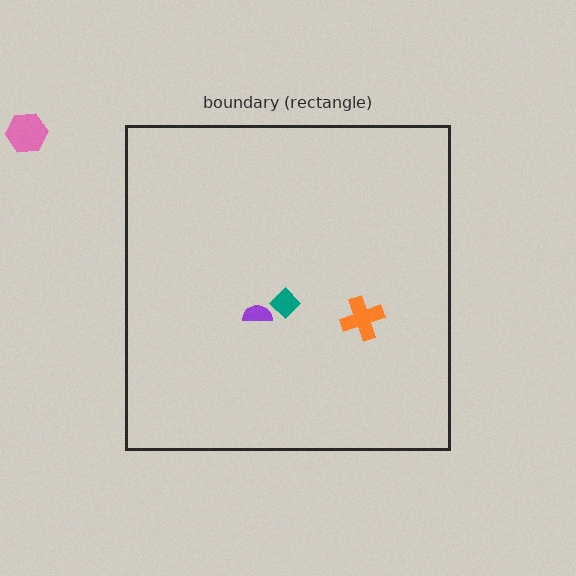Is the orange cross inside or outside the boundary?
Inside.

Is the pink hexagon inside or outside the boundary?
Outside.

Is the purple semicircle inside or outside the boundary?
Inside.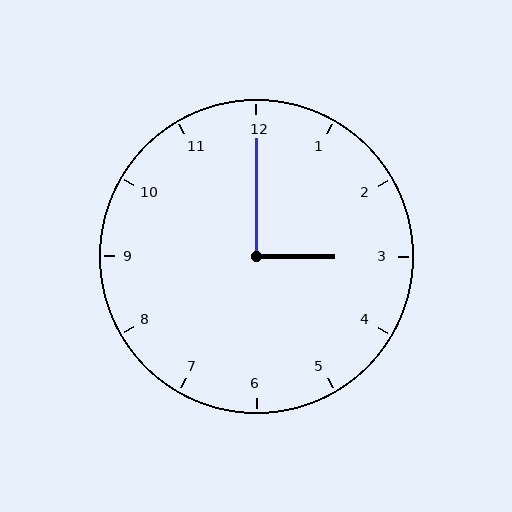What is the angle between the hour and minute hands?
Approximately 90 degrees.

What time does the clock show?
3:00.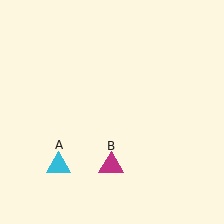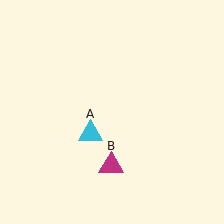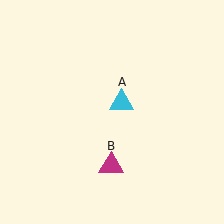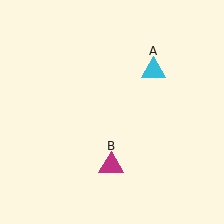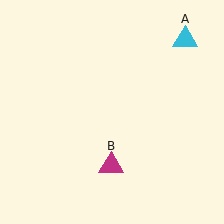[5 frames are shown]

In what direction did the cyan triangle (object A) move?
The cyan triangle (object A) moved up and to the right.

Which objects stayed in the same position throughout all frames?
Magenta triangle (object B) remained stationary.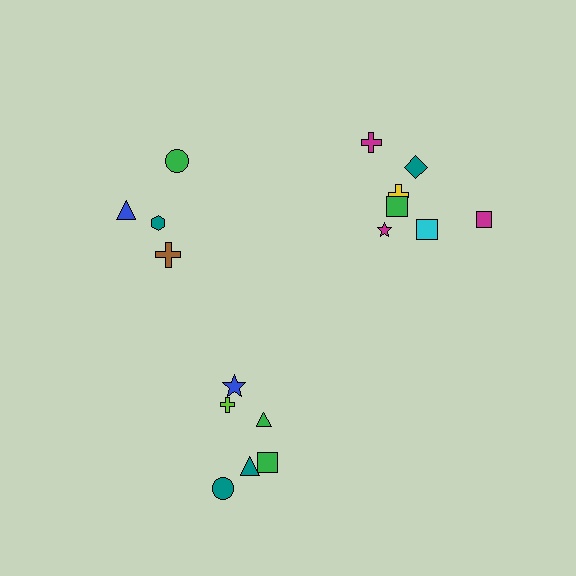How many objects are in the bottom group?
There are 6 objects.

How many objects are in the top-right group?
There are 7 objects.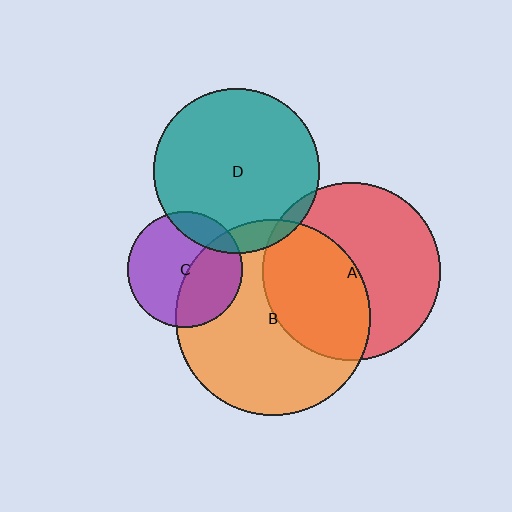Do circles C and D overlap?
Yes.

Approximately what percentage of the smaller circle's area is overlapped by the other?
Approximately 15%.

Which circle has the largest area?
Circle B (orange).